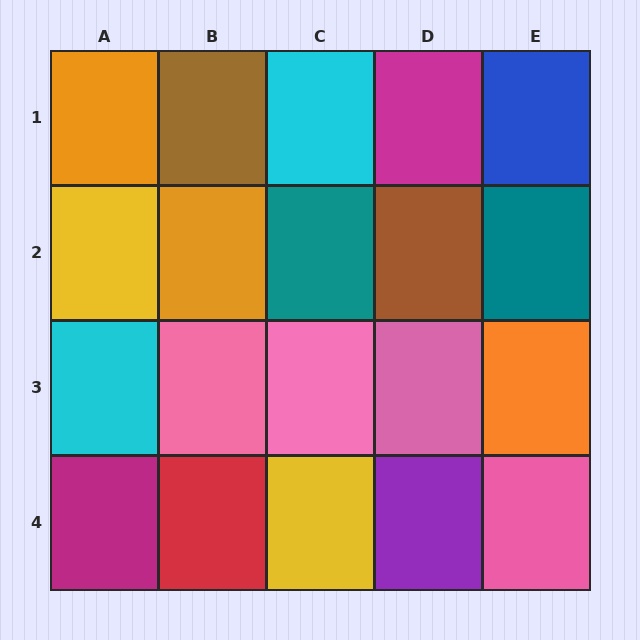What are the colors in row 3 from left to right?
Cyan, pink, pink, pink, orange.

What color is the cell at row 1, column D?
Magenta.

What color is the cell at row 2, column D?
Brown.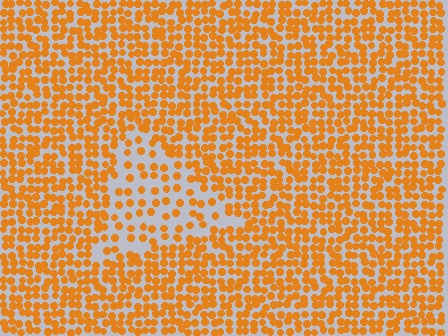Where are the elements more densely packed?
The elements are more densely packed outside the triangle boundary.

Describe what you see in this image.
The image contains small orange elements arranged at two different densities. A triangle-shaped region is visible where the elements are less densely packed than the surrounding area.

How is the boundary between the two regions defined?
The boundary is defined by a change in element density (approximately 2.1x ratio). All elements are the same color, size, and shape.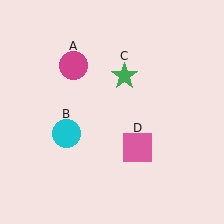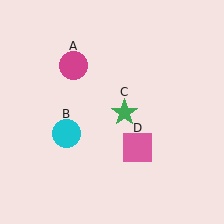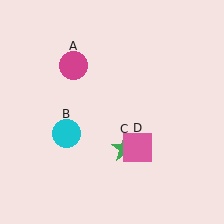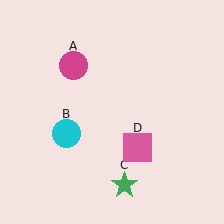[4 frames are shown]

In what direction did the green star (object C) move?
The green star (object C) moved down.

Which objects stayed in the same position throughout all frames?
Magenta circle (object A) and cyan circle (object B) and pink square (object D) remained stationary.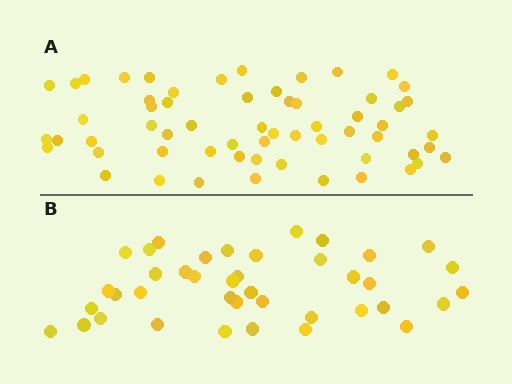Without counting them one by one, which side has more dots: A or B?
Region A (the top region) has more dots.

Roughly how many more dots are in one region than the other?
Region A has approximately 20 more dots than region B.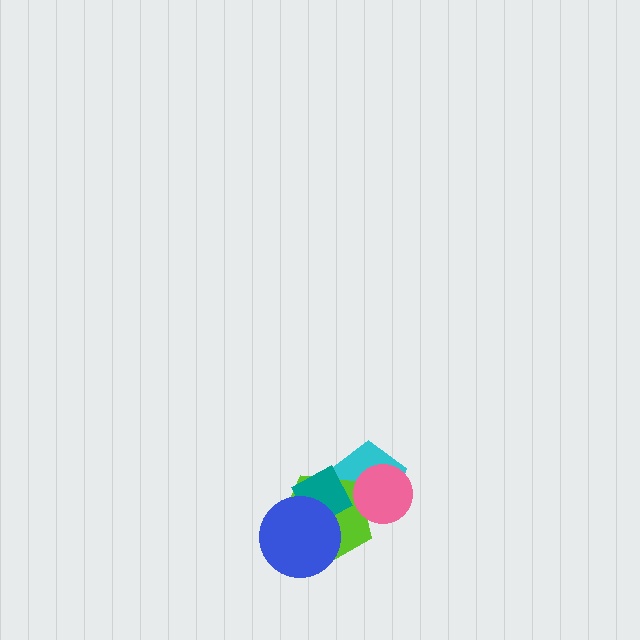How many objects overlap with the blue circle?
2 objects overlap with the blue circle.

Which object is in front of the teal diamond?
The blue circle is in front of the teal diamond.